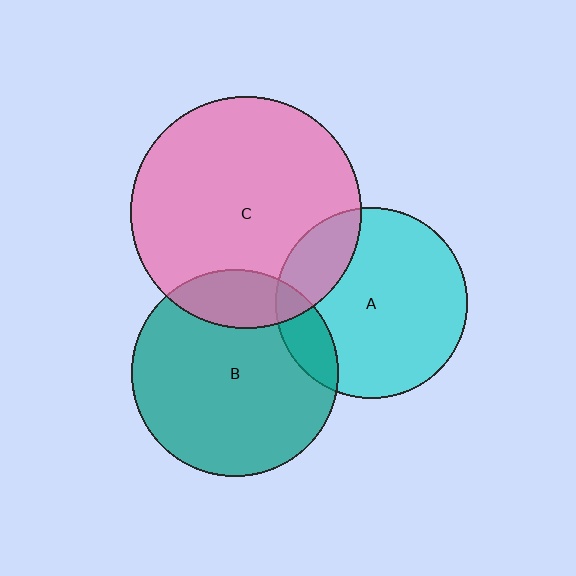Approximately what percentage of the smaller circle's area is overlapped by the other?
Approximately 15%.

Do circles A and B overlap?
Yes.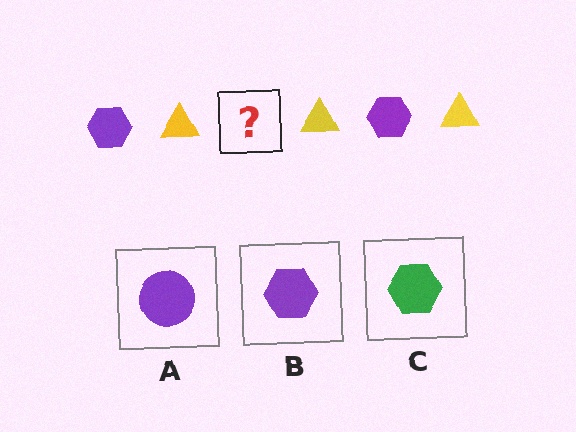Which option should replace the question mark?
Option B.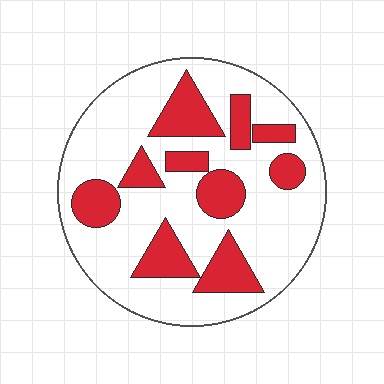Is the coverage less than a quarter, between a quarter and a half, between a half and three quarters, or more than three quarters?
Between a quarter and a half.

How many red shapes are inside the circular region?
10.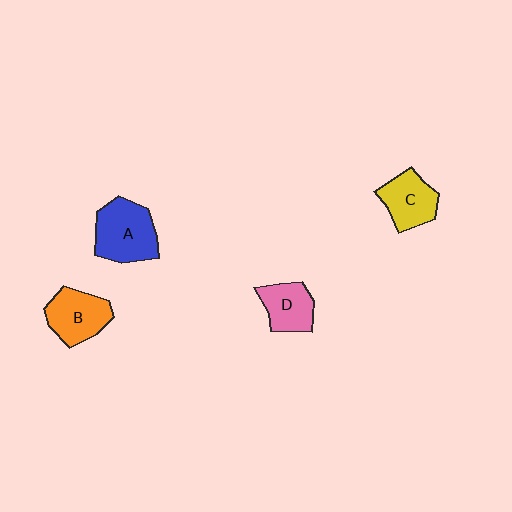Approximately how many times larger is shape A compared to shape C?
Approximately 1.4 times.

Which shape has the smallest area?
Shape D (pink).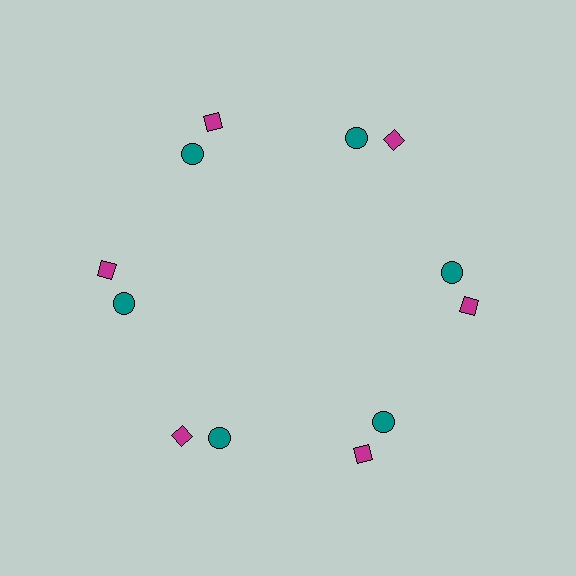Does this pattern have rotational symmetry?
Yes, this pattern has 6-fold rotational symmetry. It looks the same after rotating 60 degrees around the center.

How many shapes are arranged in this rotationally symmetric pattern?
There are 12 shapes, arranged in 6 groups of 2.